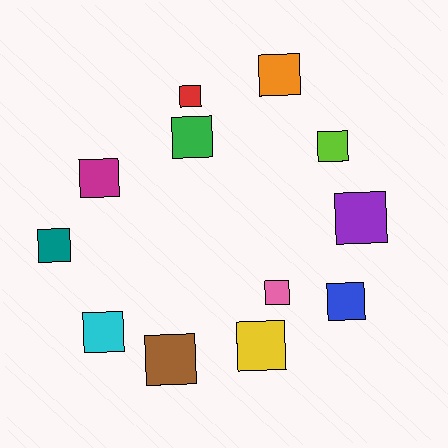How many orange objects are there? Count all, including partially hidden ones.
There is 1 orange object.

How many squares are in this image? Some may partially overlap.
There are 12 squares.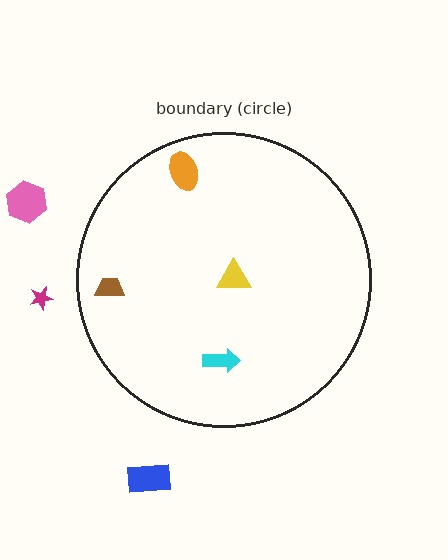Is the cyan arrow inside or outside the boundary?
Inside.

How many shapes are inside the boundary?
4 inside, 3 outside.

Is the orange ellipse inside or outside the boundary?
Inside.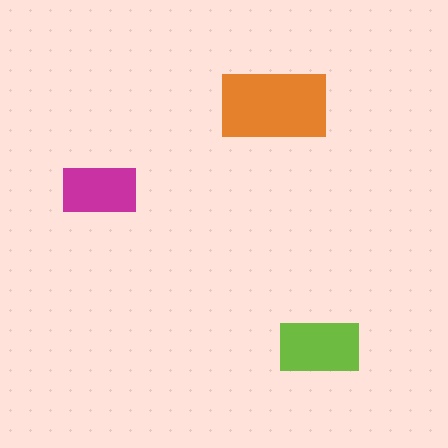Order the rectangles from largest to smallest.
the orange one, the lime one, the magenta one.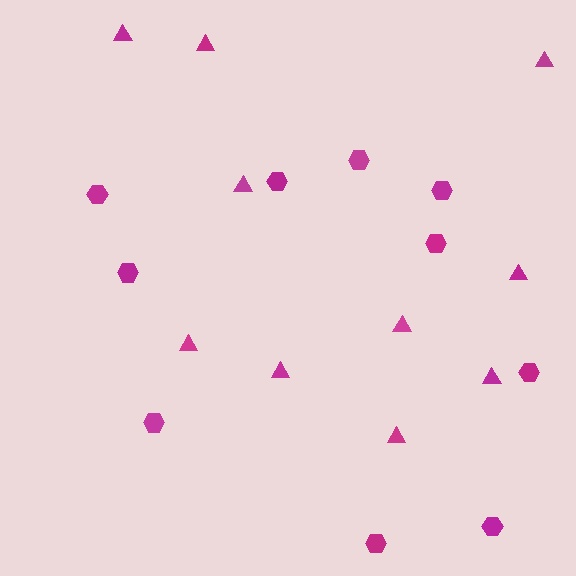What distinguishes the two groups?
There are 2 groups: one group of triangles (10) and one group of hexagons (10).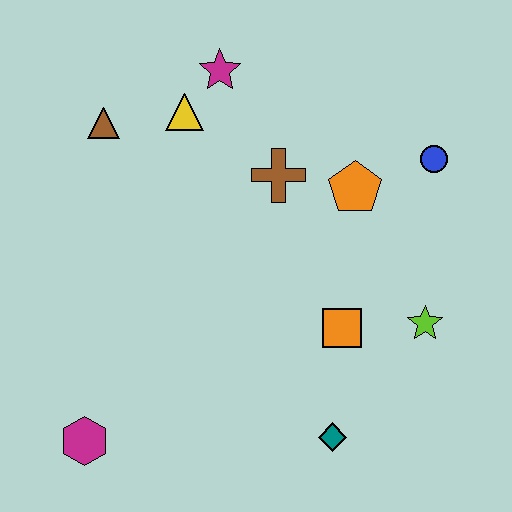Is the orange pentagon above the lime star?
Yes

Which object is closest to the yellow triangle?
The magenta star is closest to the yellow triangle.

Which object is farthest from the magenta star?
The magenta hexagon is farthest from the magenta star.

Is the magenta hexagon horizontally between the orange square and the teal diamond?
No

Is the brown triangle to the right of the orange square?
No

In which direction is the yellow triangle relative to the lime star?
The yellow triangle is to the left of the lime star.